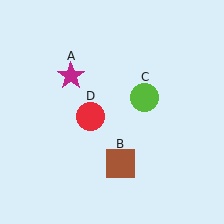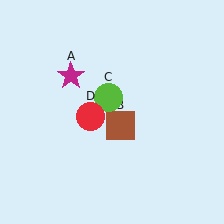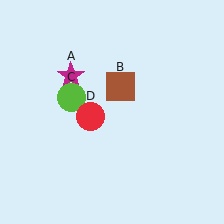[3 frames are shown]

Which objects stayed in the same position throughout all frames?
Magenta star (object A) and red circle (object D) remained stationary.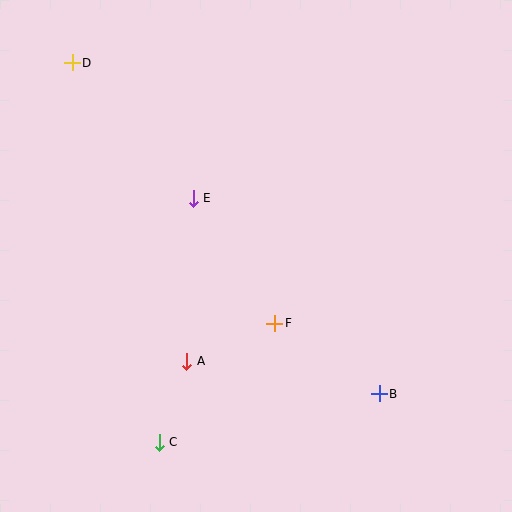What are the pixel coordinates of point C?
Point C is at (159, 442).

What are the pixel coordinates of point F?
Point F is at (275, 323).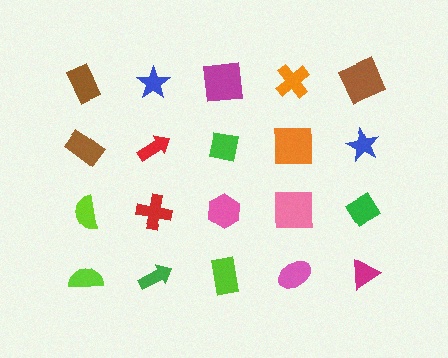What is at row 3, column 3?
A pink hexagon.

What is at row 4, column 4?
A pink ellipse.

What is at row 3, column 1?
A lime semicircle.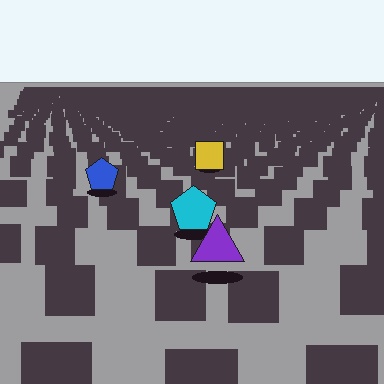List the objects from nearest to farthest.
From nearest to farthest: the purple triangle, the cyan pentagon, the blue pentagon, the yellow square.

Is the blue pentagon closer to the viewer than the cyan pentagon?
No. The cyan pentagon is closer — you can tell from the texture gradient: the ground texture is coarser near it.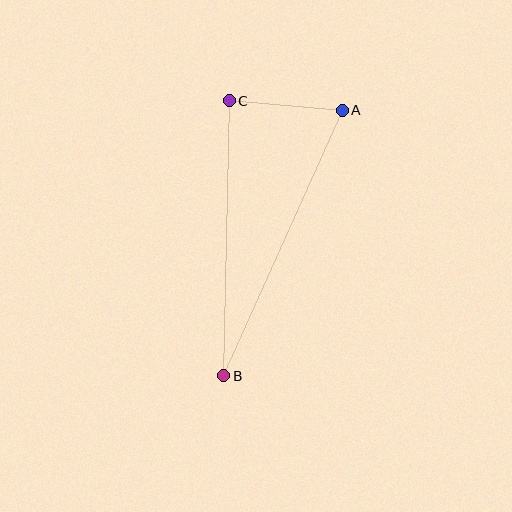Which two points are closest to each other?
Points A and C are closest to each other.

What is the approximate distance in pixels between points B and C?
The distance between B and C is approximately 275 pixels.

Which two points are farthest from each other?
Points A and B are farthest from each other.